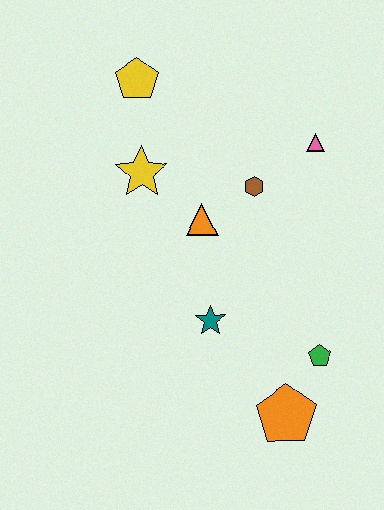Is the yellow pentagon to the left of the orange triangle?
Yes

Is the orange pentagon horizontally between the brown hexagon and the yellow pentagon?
No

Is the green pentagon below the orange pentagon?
No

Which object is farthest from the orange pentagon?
The yellow pentagon is farthest from the orange pentagon.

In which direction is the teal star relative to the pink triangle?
The teal star is below the pink triangle.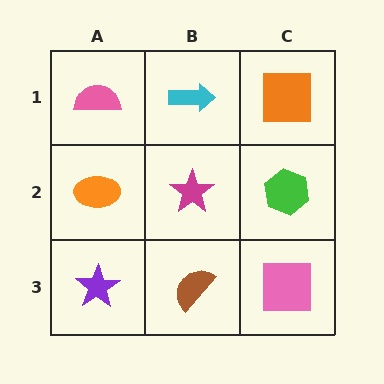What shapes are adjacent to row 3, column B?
A magenta star (row 2, column B), a purple star (row 3, column A), a pink square (row 3, column C).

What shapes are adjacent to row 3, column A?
An orange ellipse (row 2, column A), a brown semicircle (row 3, column B).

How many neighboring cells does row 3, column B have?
3.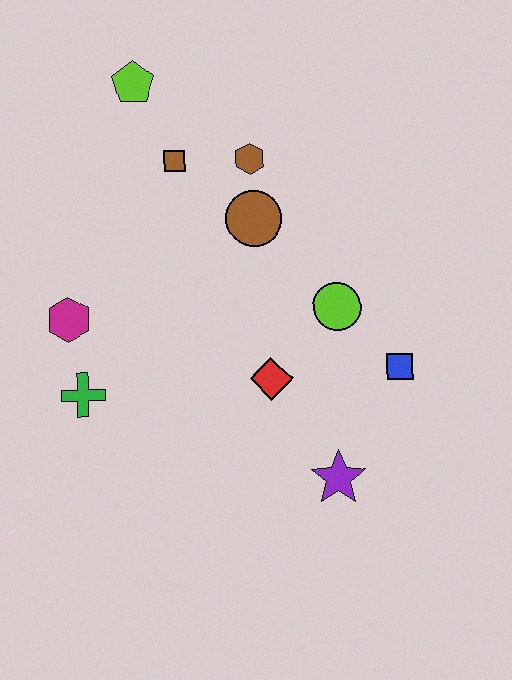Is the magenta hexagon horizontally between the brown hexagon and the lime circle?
No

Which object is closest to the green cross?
The magenta hexagon is closest to the green cross.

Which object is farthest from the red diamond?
The lime pentagon is farthest from the red diamond.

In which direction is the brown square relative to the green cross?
The brown square is above the green cross.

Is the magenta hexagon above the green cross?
Yes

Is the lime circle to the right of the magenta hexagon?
Yes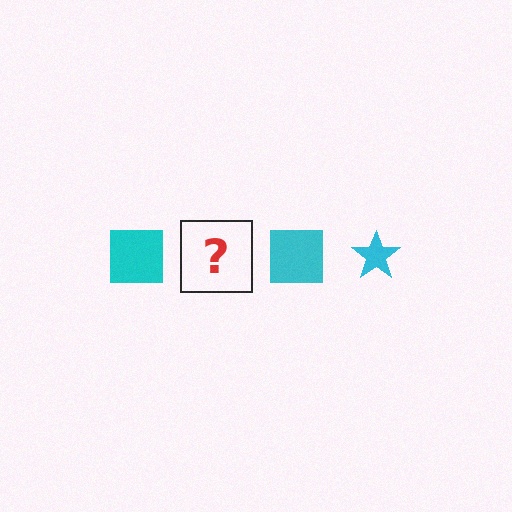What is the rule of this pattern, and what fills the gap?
The rule is that the pattern cycles through square, star shapes in cyan. The gap should be filled with a cyan star.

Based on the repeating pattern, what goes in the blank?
The blank should be a cyan star.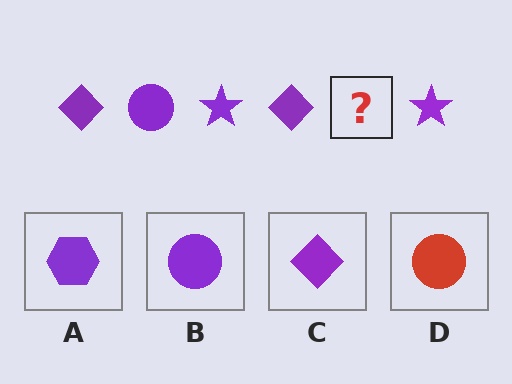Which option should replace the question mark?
Option B.